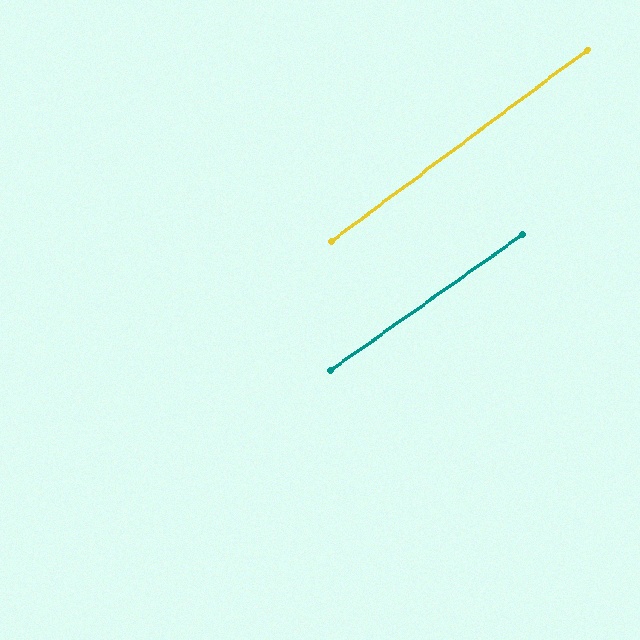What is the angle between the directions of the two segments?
Approximately 2 degrees.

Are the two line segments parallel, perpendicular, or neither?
Parallel — their directions differ by only 1.6°.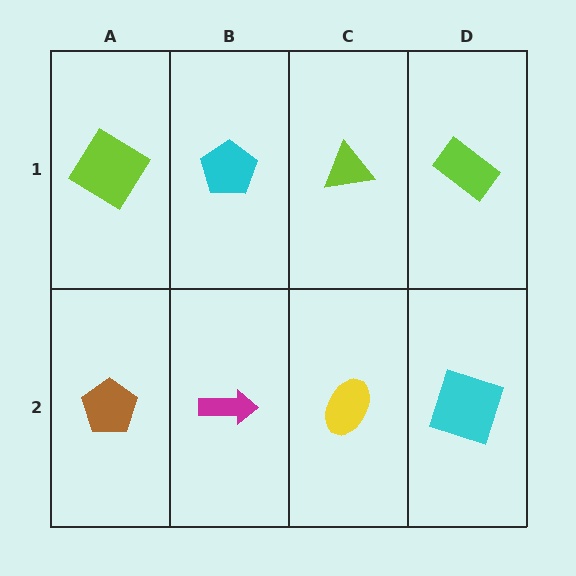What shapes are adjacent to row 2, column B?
A cyan pentagon (row 1, column B), a brown pentagon (row 2, column A), a yellow ellipse (row 2, column C).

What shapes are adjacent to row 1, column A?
A brown pentagon (row 2, column A), a cyan pentagon (row 1, column B).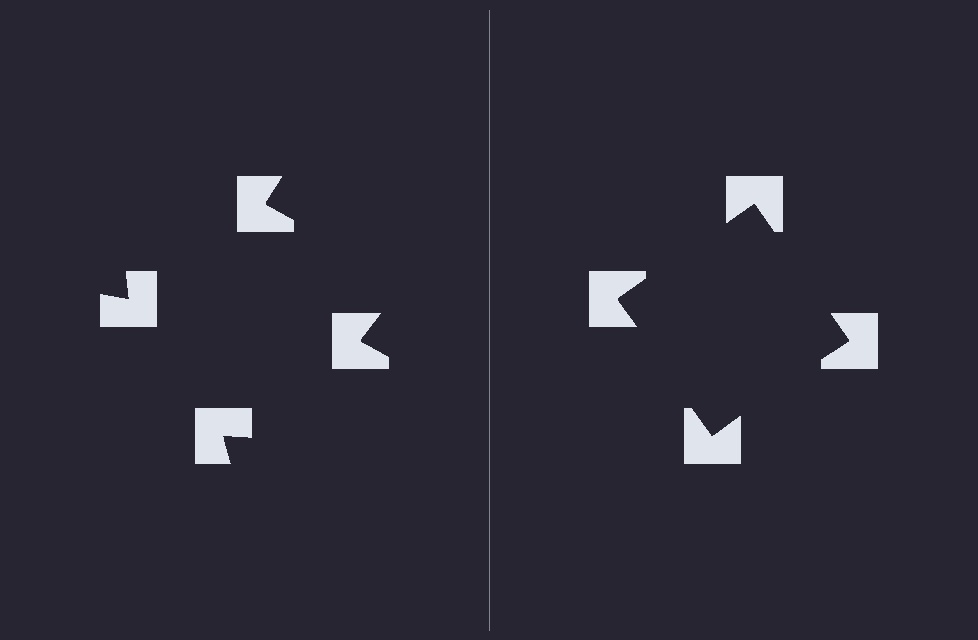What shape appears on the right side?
An illusory square.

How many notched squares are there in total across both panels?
8 — 4 on each side.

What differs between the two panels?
The notched squares are positioned identically on both sides; only the wedge orientations differ. On the right they align to a square; on the left they are misaligned.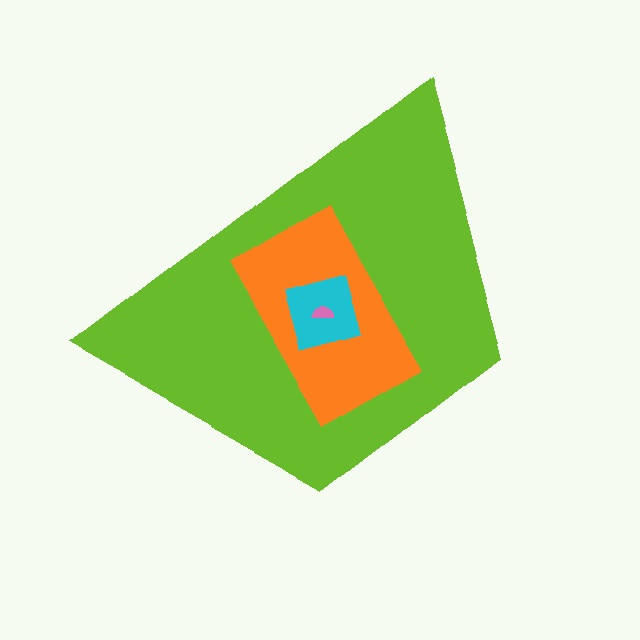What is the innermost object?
The pink semicircle.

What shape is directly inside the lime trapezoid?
The orange rectangle.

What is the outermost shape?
The lime trapezoid.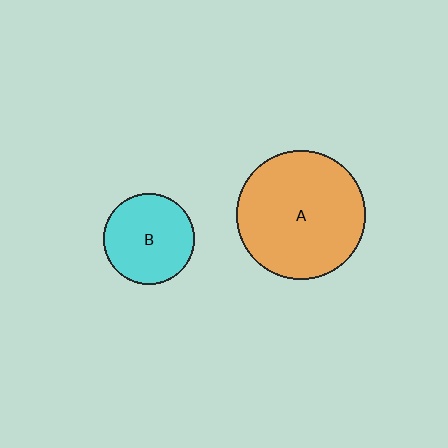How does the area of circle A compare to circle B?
Approximately 2.0 times.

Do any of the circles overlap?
No, none of the circles overlap.